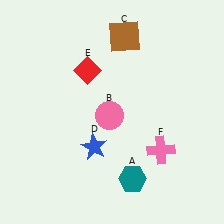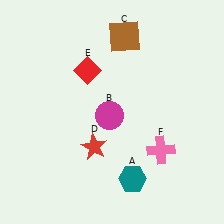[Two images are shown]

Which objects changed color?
B changed from pink to magenta. D changed from blue to red.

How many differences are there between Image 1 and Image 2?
There are 2 differences between the two images.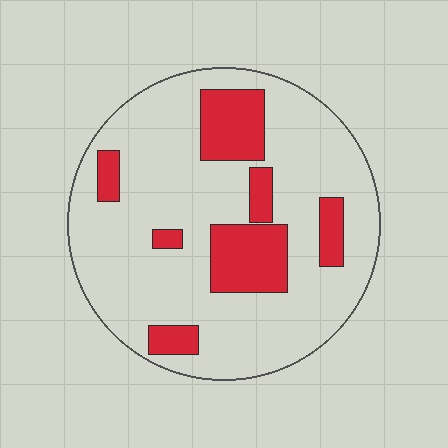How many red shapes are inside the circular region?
7.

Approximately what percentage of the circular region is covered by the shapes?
Approximately 20%.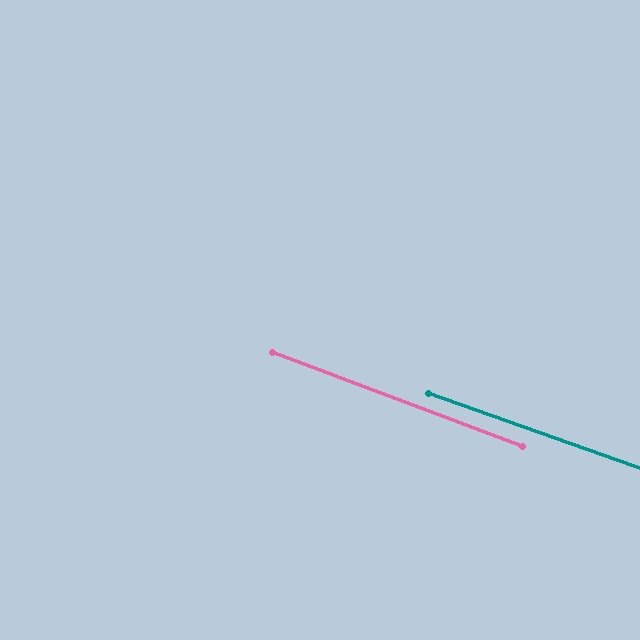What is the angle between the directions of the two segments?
Approximately 1 degree.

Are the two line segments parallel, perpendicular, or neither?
Parallel — their directions differ by only 1.2°.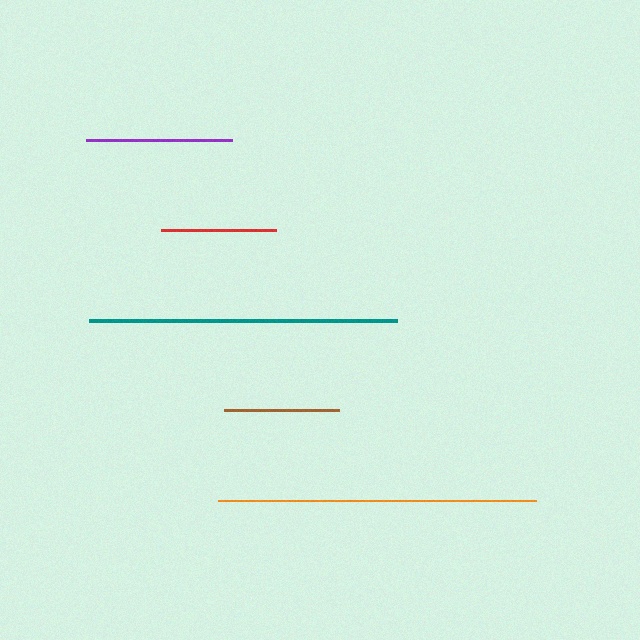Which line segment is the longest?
The orange line is the longest at approximately 318 pixels.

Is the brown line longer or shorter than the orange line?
The orange line is longer than the brown line.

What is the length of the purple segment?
The purple segment is approximately 147 pixels long.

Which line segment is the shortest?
The brown line is the shortest at approximately 115 pixels.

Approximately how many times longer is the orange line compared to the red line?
The orange line is approximately 2.8 times the length of the red line.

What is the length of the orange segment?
The orange segment is approximately 318 pixels long.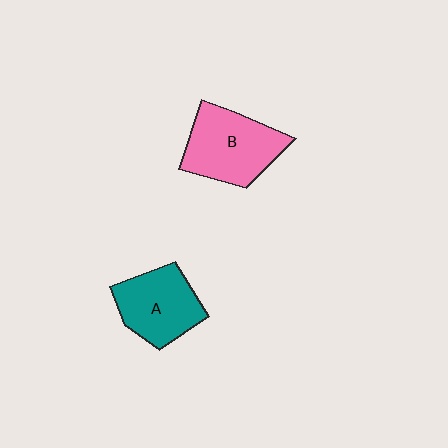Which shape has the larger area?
Shape B (pink).